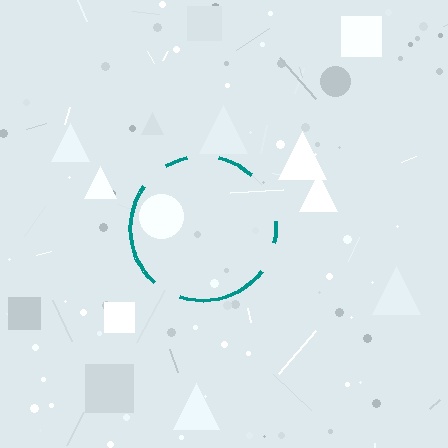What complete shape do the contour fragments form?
The contour fragments form a circle.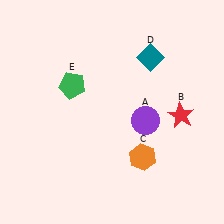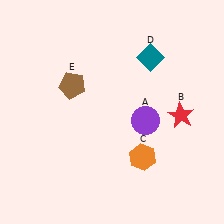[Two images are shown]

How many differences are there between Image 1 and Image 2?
There is 1 difference between the two images.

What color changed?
The pentagon (E) changed from green in Image 1 to brown in Image 2.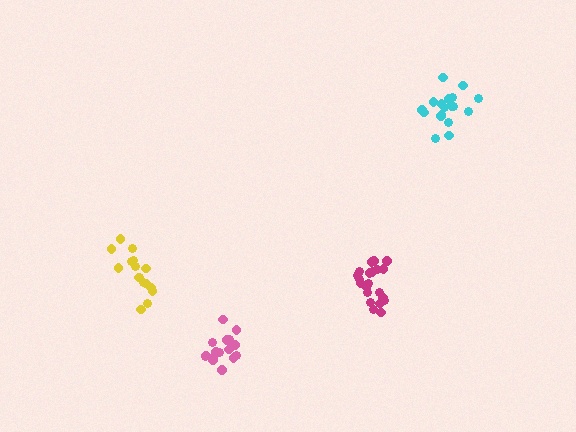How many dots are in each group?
Group 1: 21 dots, Group 2: 17 dots, Group 3: 18 dots, Group 4: 17 dots (73 total).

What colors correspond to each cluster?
The clusters are colored: magenta, yellow, cyan, pink.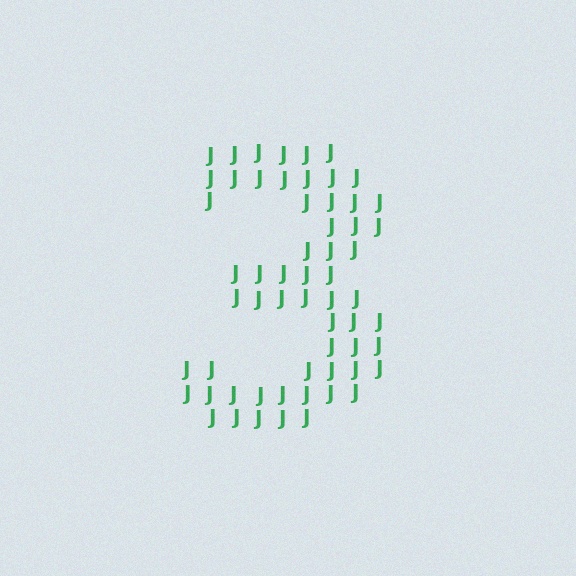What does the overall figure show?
The overall figure shows the digit 3.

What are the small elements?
The small elements are letter J's.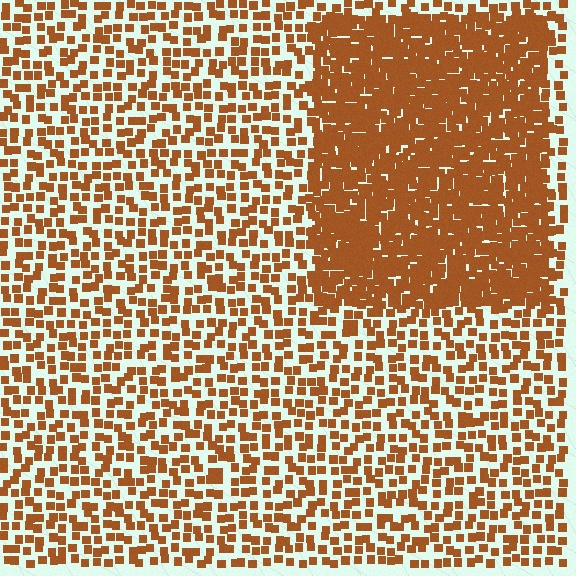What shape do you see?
I see a rectangle.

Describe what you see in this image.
The image contains small brown elements arranged at two different densities. A rectangle-shaped region is visible where the elements are more densely packed than the surrounding area.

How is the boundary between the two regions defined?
The boundary is defined by a change in element density (approximately 2.4x ratio). All elements are the same color, size, and shape.